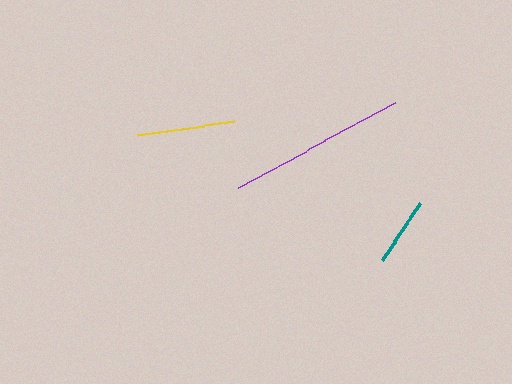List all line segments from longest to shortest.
From longest to shortest: purple, yellow, teal.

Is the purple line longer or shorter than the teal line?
The purple line is longer than the teal line.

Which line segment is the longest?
The purple line is the longest at approximately 179 pixels.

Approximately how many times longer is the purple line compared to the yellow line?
The purple line is approximately 1.8 times the length of the yellow line.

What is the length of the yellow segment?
The yellow segment is approximately 98 pixels long.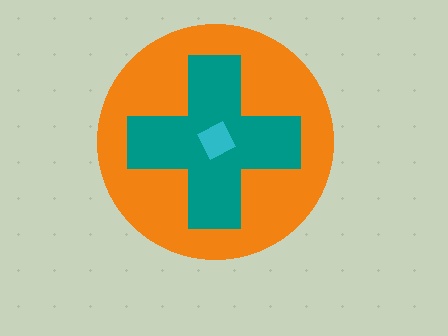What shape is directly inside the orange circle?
The teal cross.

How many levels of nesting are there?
3.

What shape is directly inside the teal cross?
The cyan diamond.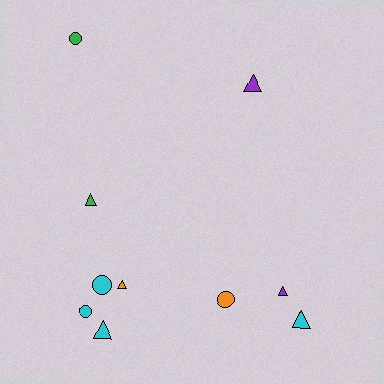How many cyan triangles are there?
There are 2 cyan triangles.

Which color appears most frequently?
Cyan, with 4 objects.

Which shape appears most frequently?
Triangle, with 6 objects.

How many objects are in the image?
There are 10 objects.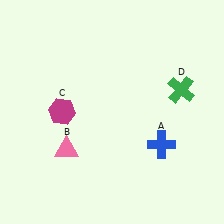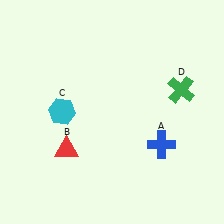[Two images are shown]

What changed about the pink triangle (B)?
In Image 1, B is pink. In Image 2, it changed to red.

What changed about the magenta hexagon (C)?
In Image 1, C is magenta. In Image 2, it changed to cyan.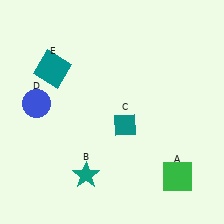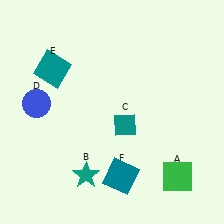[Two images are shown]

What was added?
A teal square (F) was added in Image 2.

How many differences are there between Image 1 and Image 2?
There is 1 difference between the two images.